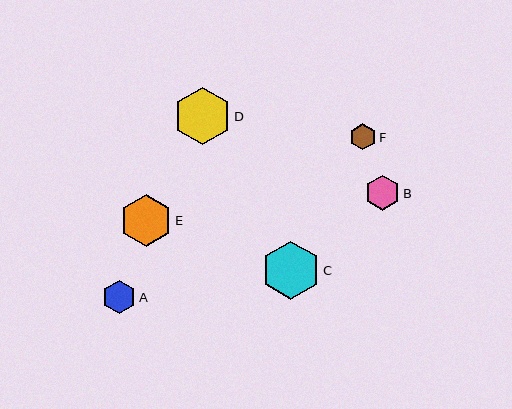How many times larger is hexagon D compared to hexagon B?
Hexagon D is approximately 1.6 times the size of hexagon B.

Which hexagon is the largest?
Hexagon C is the largest with a size of approximately 58 pixels.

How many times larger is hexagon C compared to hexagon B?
Hexagon C is approximately 1.7 times the size of hexagon B.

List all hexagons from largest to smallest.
From largest to smallest: C, D, E, B, A, F.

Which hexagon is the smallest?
Hexagon F is the smallest with a size of approximately 26 pixels.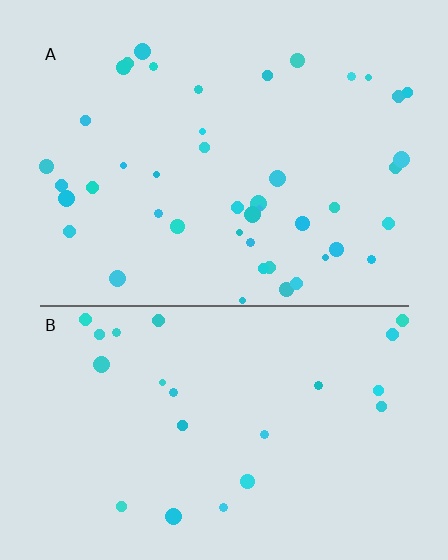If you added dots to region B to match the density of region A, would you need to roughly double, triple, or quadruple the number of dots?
Approximately double.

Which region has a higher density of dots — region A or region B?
A (the top).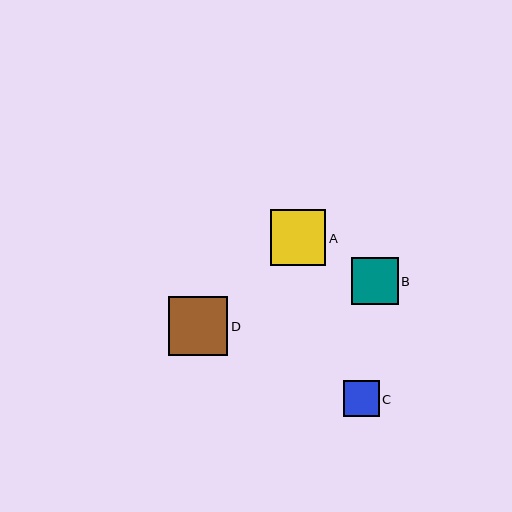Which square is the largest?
Square D is the largest with a size of approximately 59 pixels.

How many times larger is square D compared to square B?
Square D is approximately 1.3 times the size of square B.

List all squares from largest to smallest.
From largest to smallest: D, A, B, C.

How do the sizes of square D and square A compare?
Square D and square A are approximately the same size.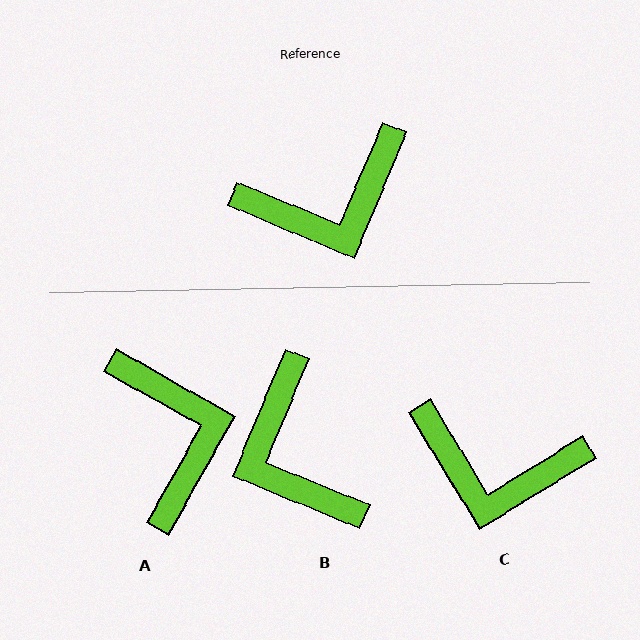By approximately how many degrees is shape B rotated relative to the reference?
Approximately 90 degrees clockwise.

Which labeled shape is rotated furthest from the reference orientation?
B, about 90 degrees away.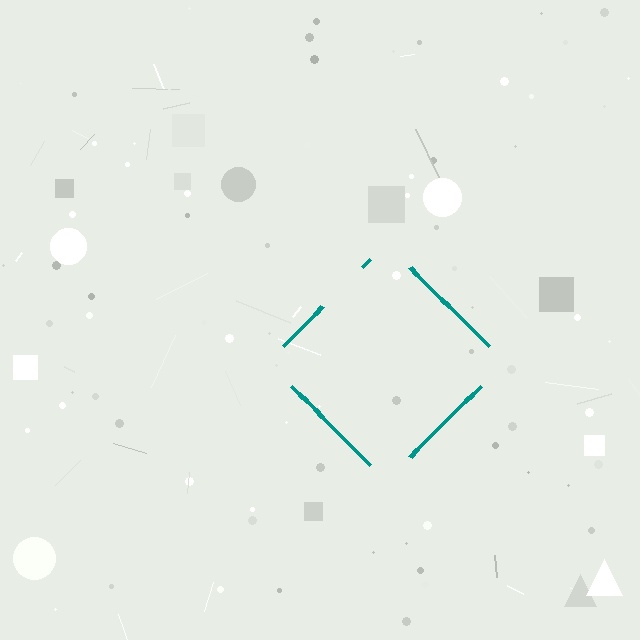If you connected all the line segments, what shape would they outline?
They would outline a diamond.